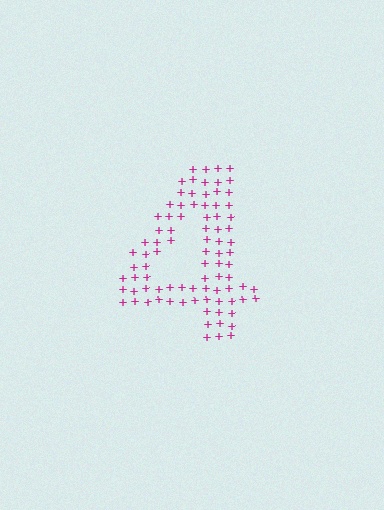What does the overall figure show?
The overall figure shows the digit 4.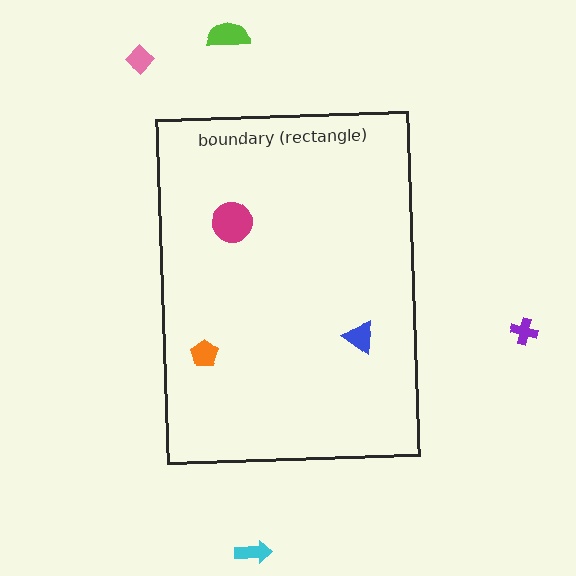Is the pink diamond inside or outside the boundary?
Outside.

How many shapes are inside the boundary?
3 inside, 4 outside.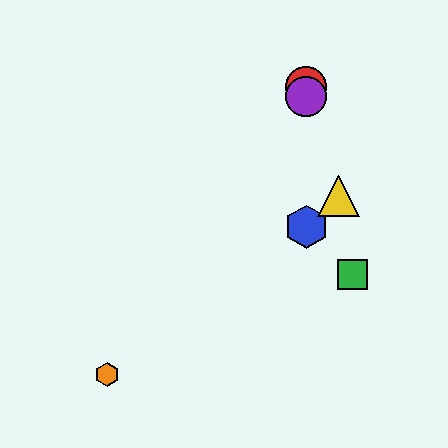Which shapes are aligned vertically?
The red circle, the blue hexagon, the purple circle are aligned vertically.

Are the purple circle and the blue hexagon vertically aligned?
Yes, both are at x≈306.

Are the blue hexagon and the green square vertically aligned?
No, the blue hexagon is at x≈306 and the green square is at x≈352.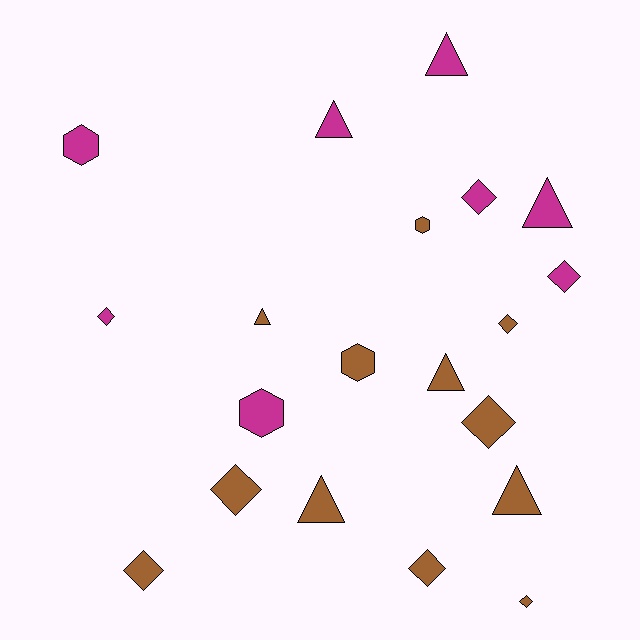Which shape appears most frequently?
Diamond, with 9 objects.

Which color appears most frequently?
Brown, with 12 objects.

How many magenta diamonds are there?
There are 3 magenta diamonds.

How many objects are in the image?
There are 20 objects.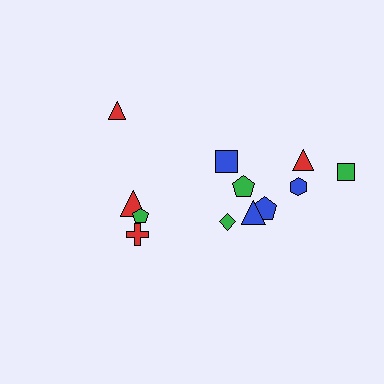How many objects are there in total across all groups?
There are 12 objects.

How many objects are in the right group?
There are 8 objects.